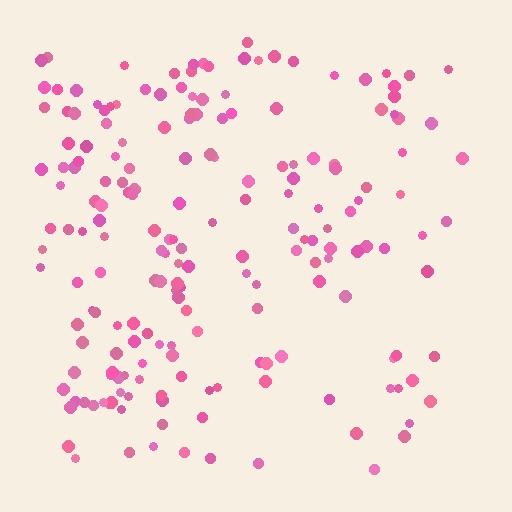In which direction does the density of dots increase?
From right to left, with the left side densest.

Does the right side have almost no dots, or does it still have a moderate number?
Still a moderate number, just noticeably fewer than the left.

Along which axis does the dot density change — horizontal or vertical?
Horizontal.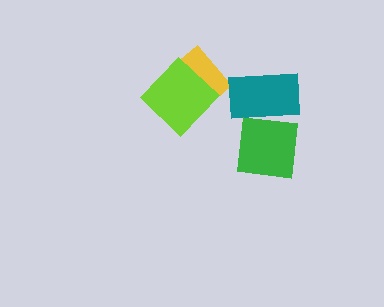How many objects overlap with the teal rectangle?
1 object overlaps with the teal rectangle.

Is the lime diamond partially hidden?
No, no other shape covers it.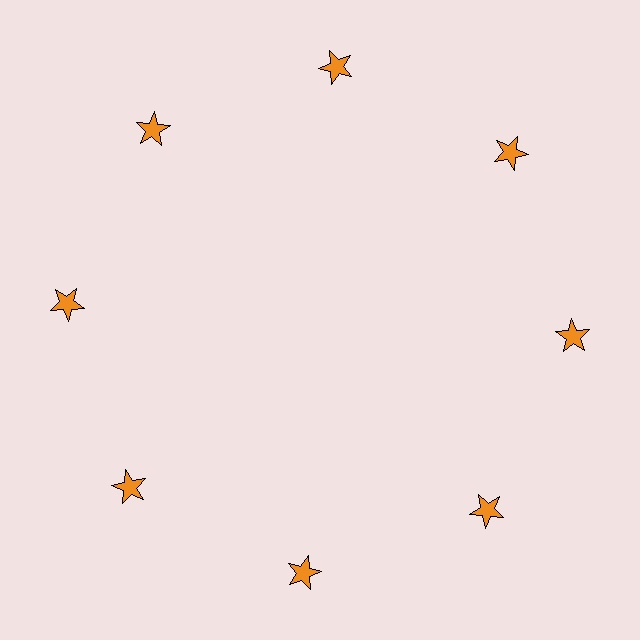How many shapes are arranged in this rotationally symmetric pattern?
There are 8 shapes, arranged in 8 groups of 1.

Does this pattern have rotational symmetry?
Yes, this pattern has 8-fold rotational symmetry. It looks the same after rotating 45 degrees around the center.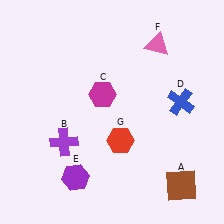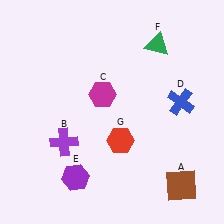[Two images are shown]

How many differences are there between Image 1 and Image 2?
There is 1 difference between the two images.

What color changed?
The triangle (F) changed from pink in Image 1 to green in Image 2.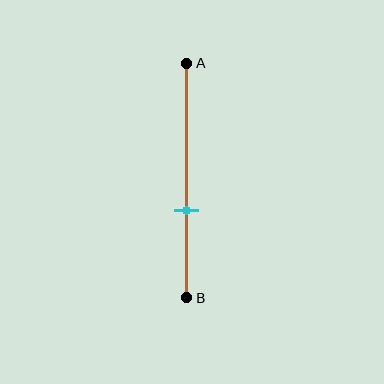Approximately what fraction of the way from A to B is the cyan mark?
The cyan mark is approximately 65% of the way from A to B.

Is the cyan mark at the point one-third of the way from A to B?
No, the mark is at about 65% from A, not at the 33% one-third point.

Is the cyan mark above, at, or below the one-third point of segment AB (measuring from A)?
The cyan mark is below the one-third point of segment AB.